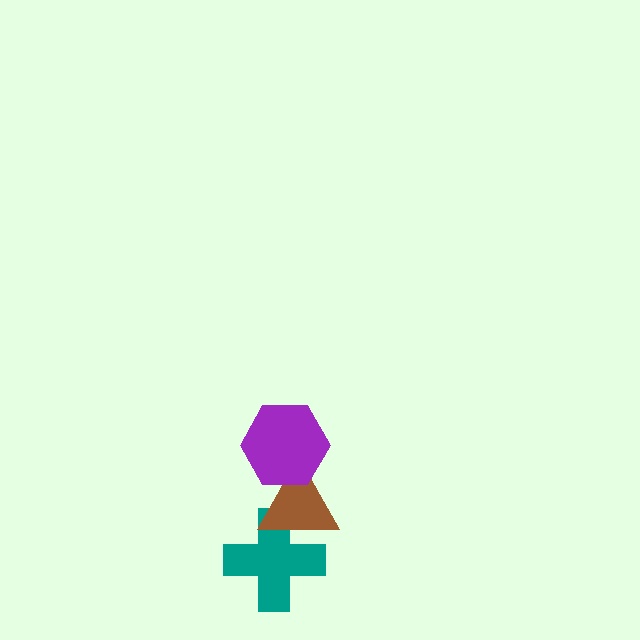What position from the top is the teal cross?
The teal cross is 3rd from the top.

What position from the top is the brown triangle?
The brown triangle is 2nd from the top.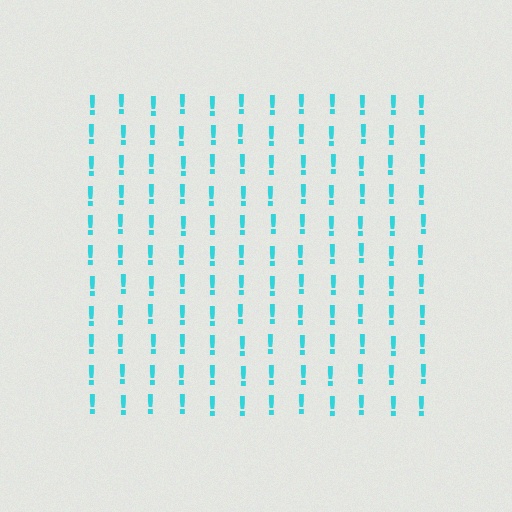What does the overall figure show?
The overall figure shows a square.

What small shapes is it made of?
It is made of small exclamation marks.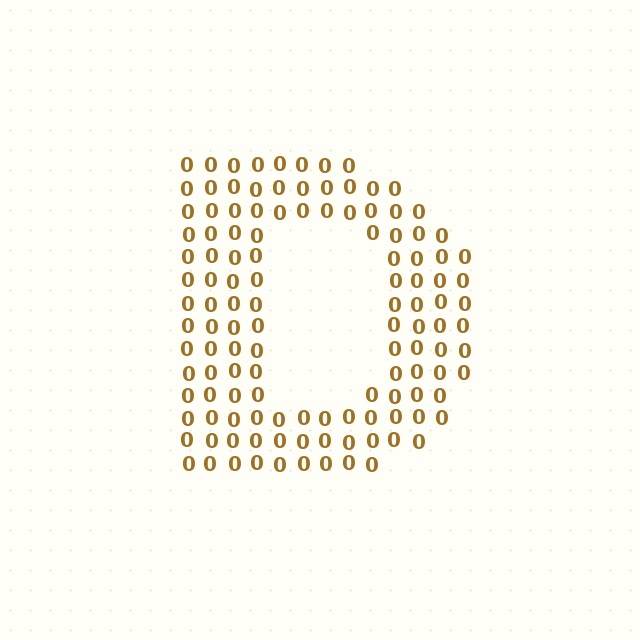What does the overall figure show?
The overall figure shows the letter D.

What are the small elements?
The small elements are digit 0's.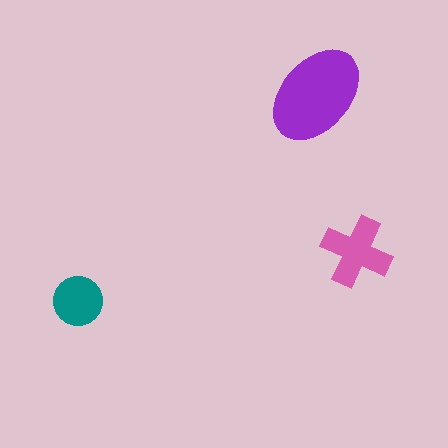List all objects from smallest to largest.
The teal circle, the pink cross, the purple ellipse.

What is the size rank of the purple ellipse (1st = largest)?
1st.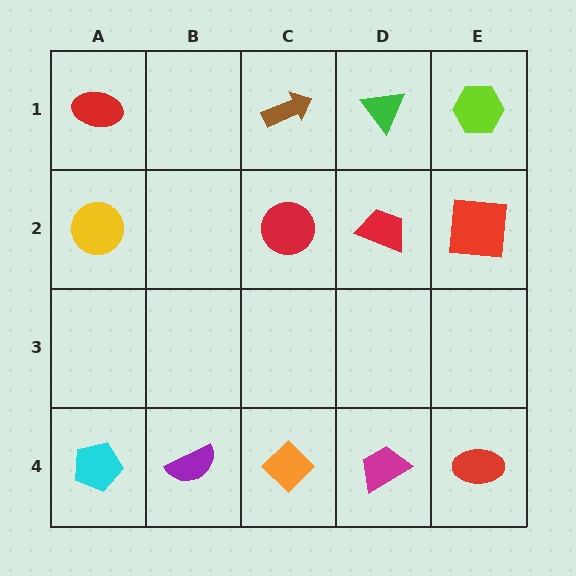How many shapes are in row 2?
4 shapes.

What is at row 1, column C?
A brown arrow.